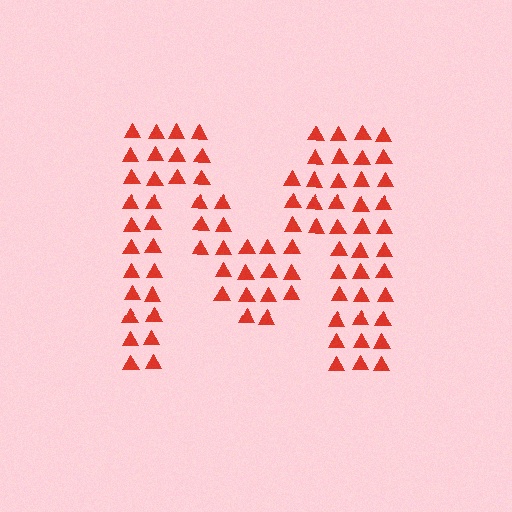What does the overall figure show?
The overall figure shows the letter M.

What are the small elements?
The small elements are triangles.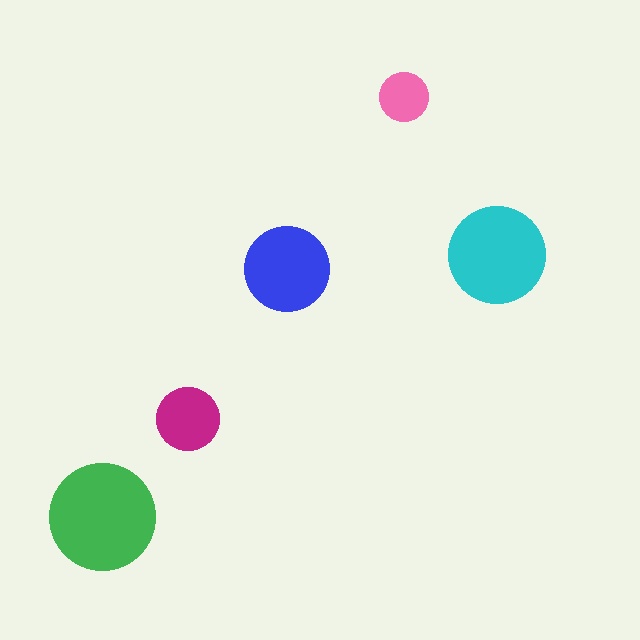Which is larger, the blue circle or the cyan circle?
The cyan one.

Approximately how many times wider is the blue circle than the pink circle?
About 1.5 times wider.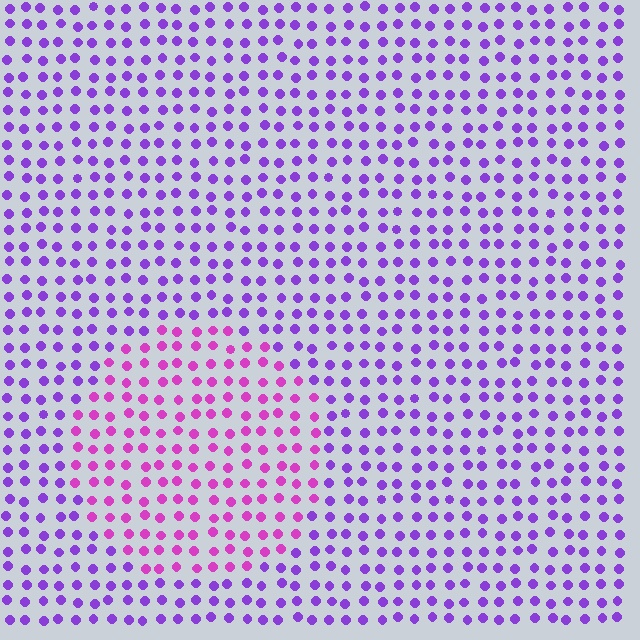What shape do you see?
I see a circle.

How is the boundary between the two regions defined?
The boundary is defined purely by a slight shift in hue (about 38 degrees). Spacing, size, and orientation are identical on both sides.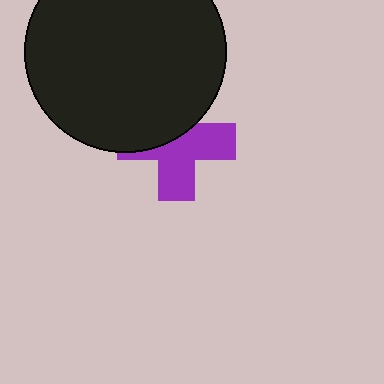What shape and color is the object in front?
The object in front is a black circle.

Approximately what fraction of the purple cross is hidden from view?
Roughly 44% of the purple cross is hidden behind the black circle.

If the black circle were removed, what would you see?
You would see the complete purple cross.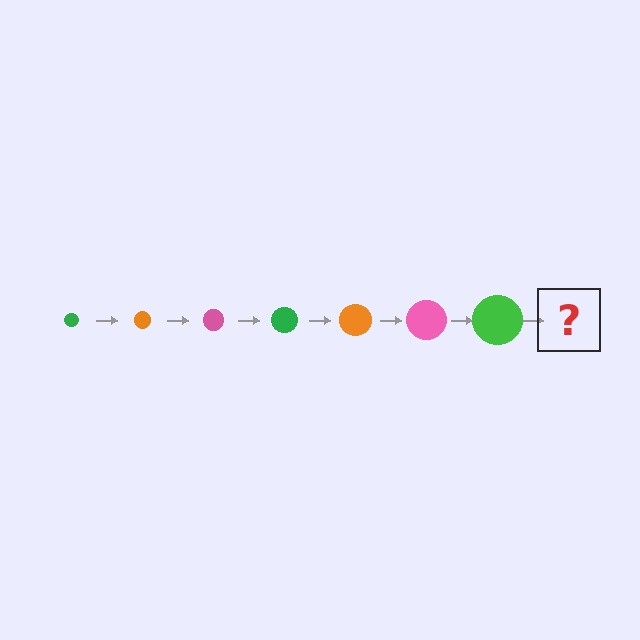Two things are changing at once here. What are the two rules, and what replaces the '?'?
The two rules are that the circle grows larger each step and the color cycles through green, orange, and pink. The '?' should be an orange circle, larger than the previous one.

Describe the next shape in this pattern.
It should be an orange circle, larger than the previous one.